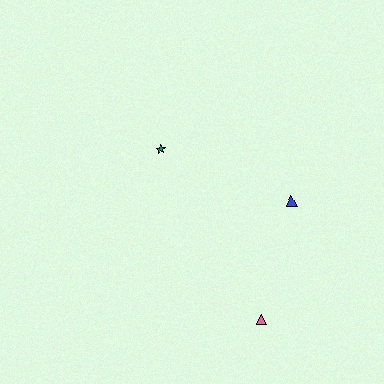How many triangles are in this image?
There are 2 triangles.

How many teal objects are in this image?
There is 1 teal object.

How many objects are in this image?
There are 3 objects.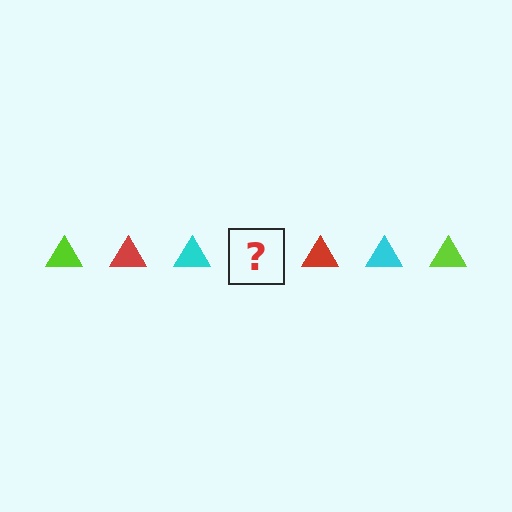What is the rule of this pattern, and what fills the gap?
The rule is that the pattern cycles through lime, red, cyan triangles. The gap should be filled with a lime triangle.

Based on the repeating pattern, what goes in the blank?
The blank should be a lime triangle.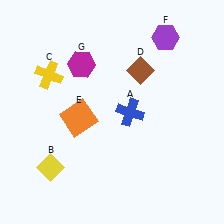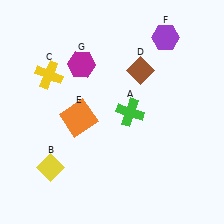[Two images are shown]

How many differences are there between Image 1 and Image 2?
There is 1 difference between the two images.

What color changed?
The cross (A) changed from blue in Image 1 to green in Image 2.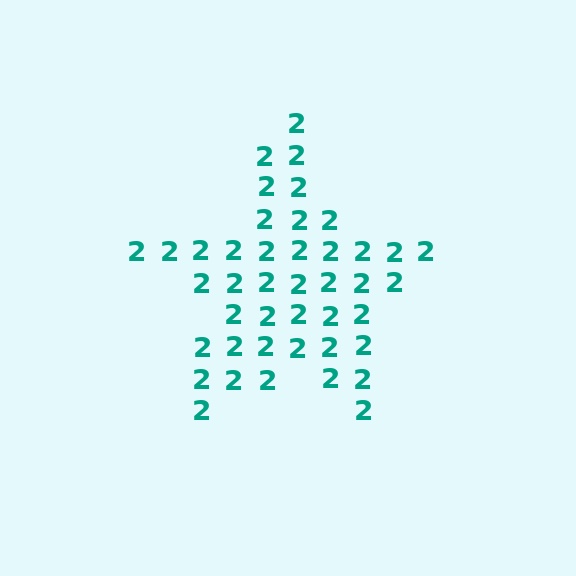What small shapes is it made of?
It is made of small digit 2's.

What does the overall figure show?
The overall figure shows a star.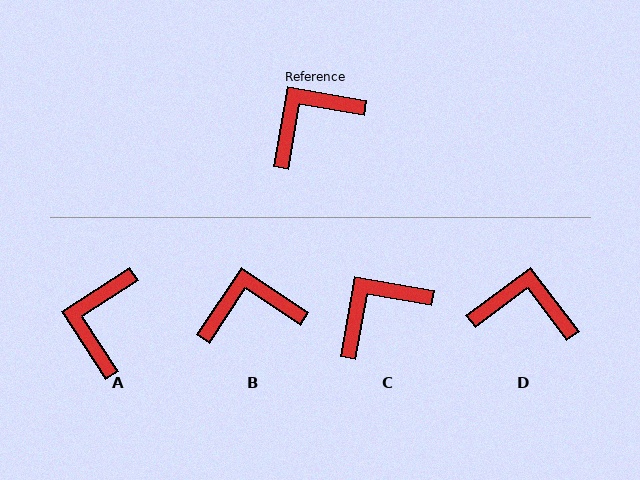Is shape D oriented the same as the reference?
No, it is off by about 43 degrees.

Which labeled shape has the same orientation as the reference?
C.